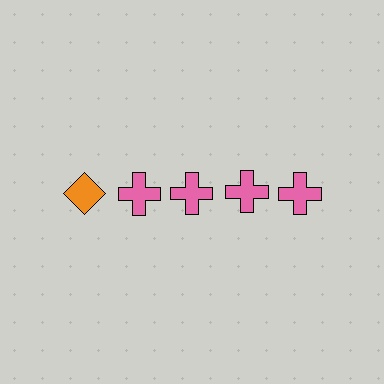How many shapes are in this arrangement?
There are 5 shapes arranged in a grid pattern.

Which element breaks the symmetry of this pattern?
The orange diamond in the top row, leftmost column breaks the symmetry. All other shapes are pink crosses.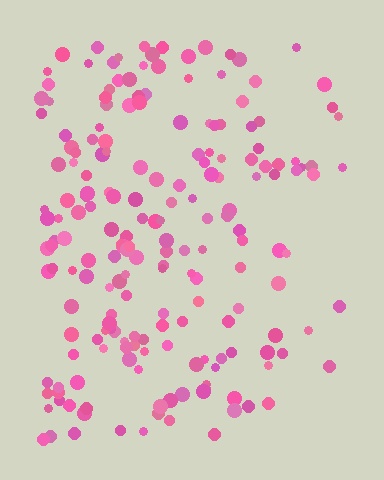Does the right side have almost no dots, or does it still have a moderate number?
Still a moderate number, just noticeably fewer than the left.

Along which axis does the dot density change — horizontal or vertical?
Horizontal.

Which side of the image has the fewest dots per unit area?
The right.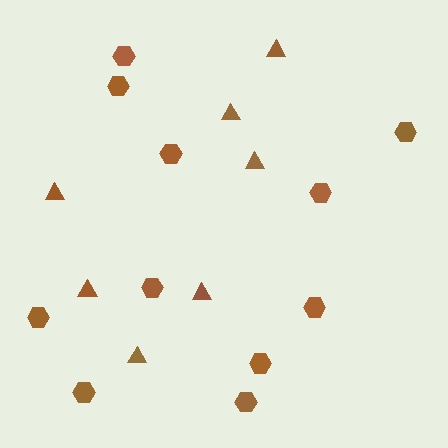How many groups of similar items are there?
There are 2 groups: one group of hexagons (11) and one group of triangles (7).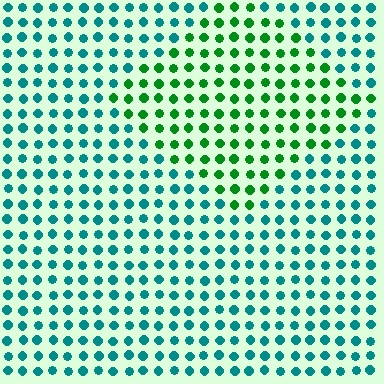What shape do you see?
I see a diamond.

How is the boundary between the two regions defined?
The boundary is defined purely by a slight shift in hue (about 48 degrees). Spacing, size, and orientation are identical on both sides.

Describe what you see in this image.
The image is filled with small teal elements in a uniform arrangement. A diamond-shaped region is visible where the elements are tinted to a slightly different hue, forming a subtle color boundary.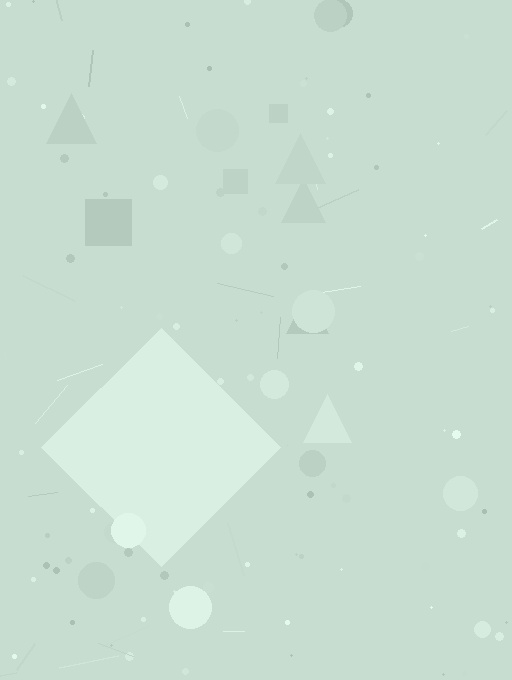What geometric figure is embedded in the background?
A diamond is embedded in the background.